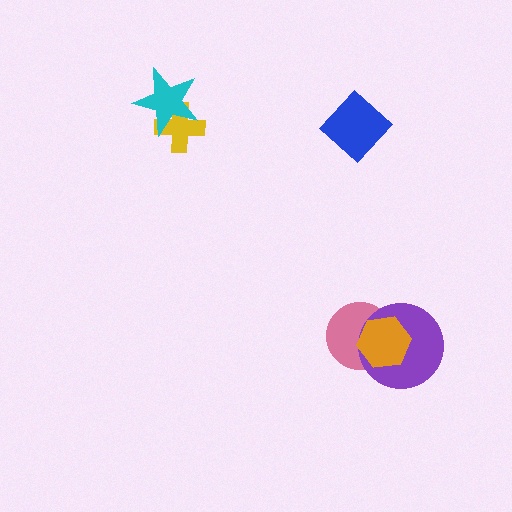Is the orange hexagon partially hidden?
No, no other shape covers it.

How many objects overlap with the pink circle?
2 objects overlap with the pink circle.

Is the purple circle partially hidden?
Yes, it is partially covered by another shape.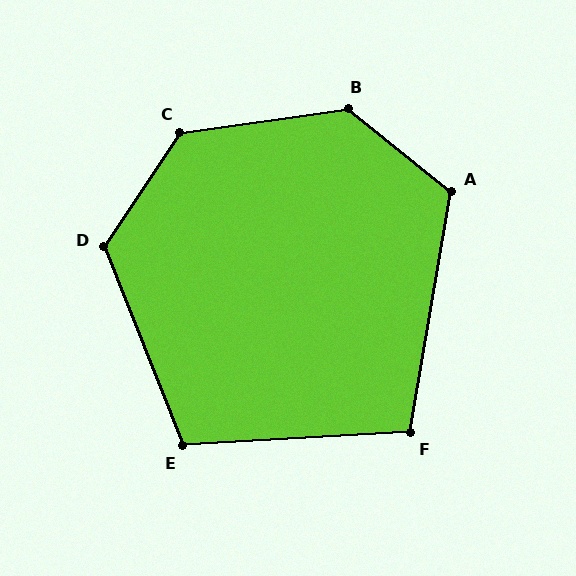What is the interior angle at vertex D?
Approximately 124 degrees (obtuse).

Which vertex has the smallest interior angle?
F, at approximately 103 degrees.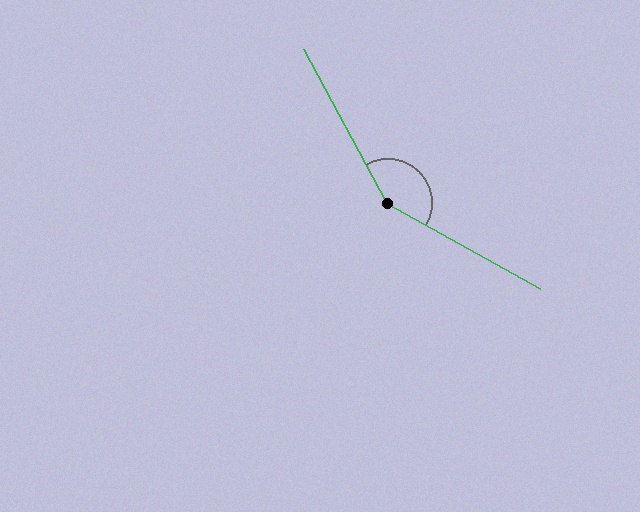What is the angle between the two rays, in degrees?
Approximately 148 degrees.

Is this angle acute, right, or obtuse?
It is obtuse.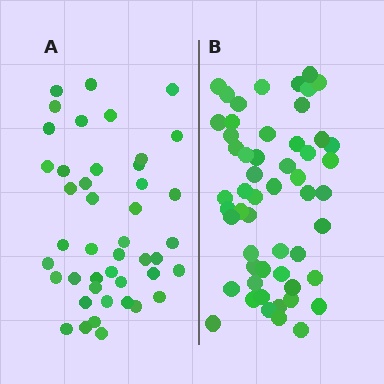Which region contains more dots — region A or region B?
Region B (the right region) has more dots.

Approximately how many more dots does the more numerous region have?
Region B has roughly 10 or so more dots than region A.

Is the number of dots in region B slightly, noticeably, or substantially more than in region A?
Region B has only slightly more — the two regions are fairly close. The ratio is roughly 1.2 to 1.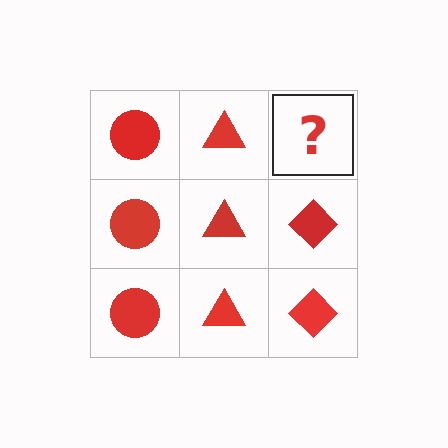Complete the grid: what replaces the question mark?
The question mark should be replaced with a red diamond.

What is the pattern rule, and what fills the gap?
The rule is that each column has a consistent shape. The gap should be filled with a red diamond.